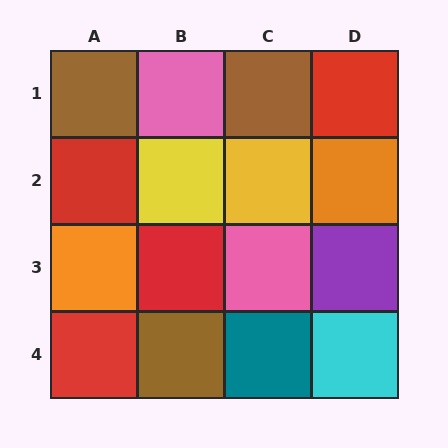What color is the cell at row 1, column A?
Brown.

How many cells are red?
4 cells are red.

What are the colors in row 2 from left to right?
Red, yellow, yellow, orange.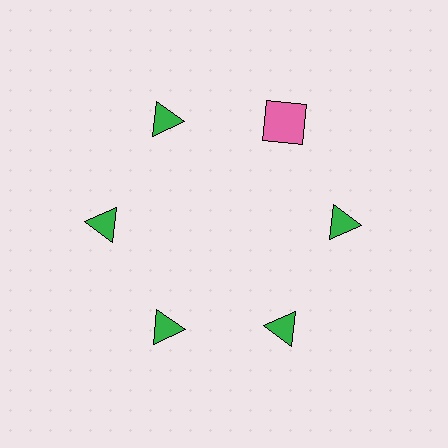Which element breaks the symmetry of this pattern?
The pink square at roughly the 1 o'clock position breaks the symmetry. All other shapes are green triangles.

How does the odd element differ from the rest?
It differs in both color (pink instead of green) and shape (square instead of triangle).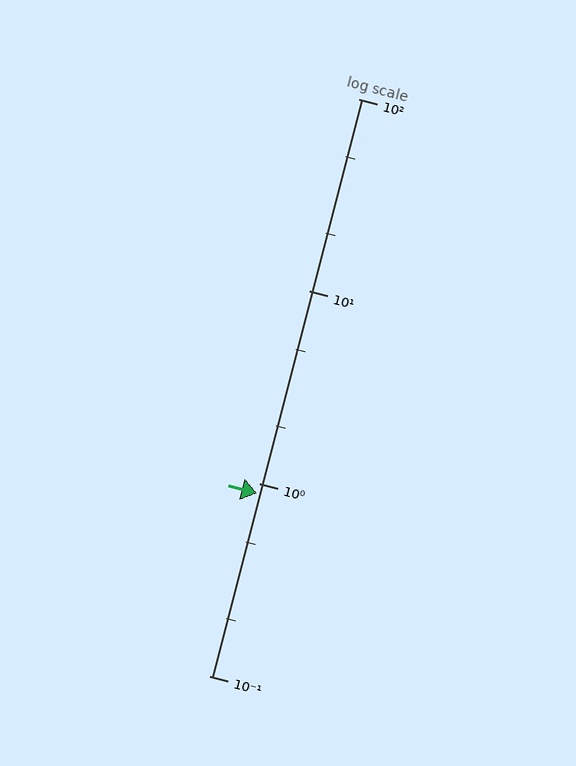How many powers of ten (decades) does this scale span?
The scale spans 3 decades, from 0.1 to 100.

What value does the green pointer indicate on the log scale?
The pointer indicates approximately 0.89.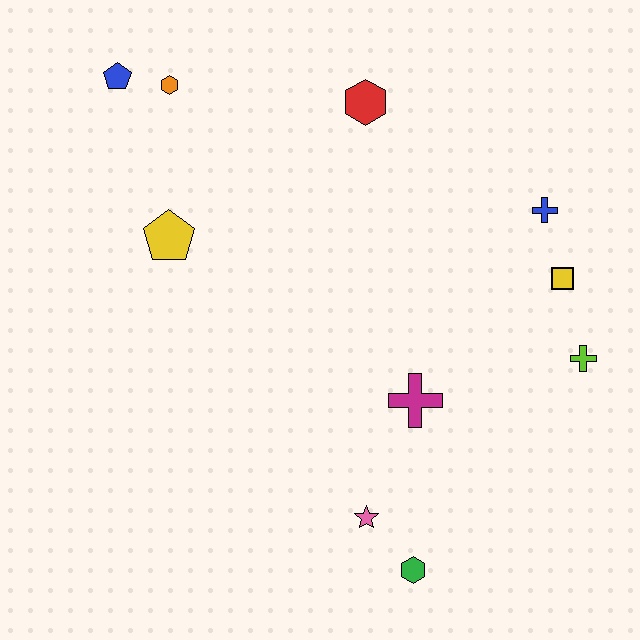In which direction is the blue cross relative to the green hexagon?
The blue cross is above the green hexagon.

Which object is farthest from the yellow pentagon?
The lime cross is farthest from the yellow pentagon.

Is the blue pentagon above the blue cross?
Yes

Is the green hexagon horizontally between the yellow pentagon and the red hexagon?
No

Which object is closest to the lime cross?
The yellow square is closest to the lime cross.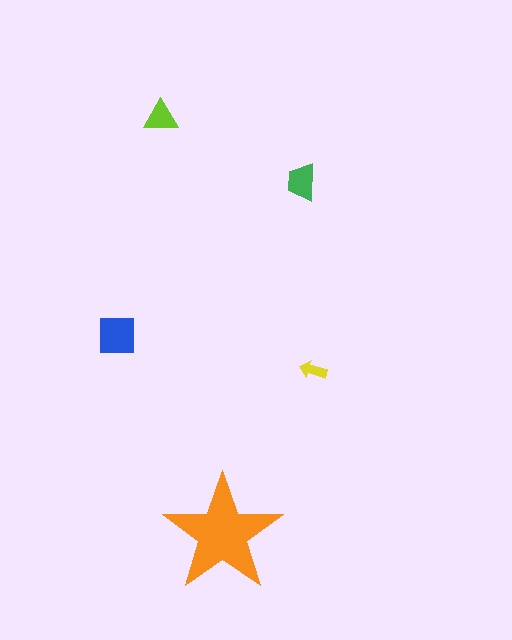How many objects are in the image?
There are 5 objects in the image.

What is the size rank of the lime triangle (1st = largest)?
4th.